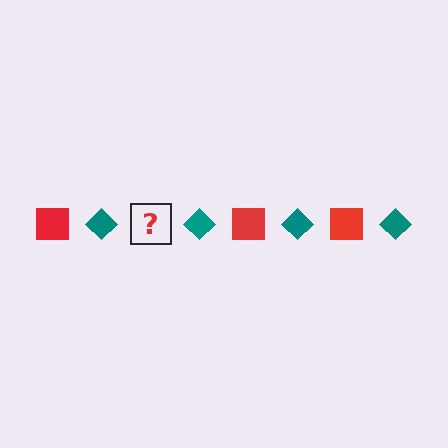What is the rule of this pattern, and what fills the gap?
The rule is that the pattern alternates between red square and teal diamond. The gap should be filled with a red square.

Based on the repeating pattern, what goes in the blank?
The blank should be a red square.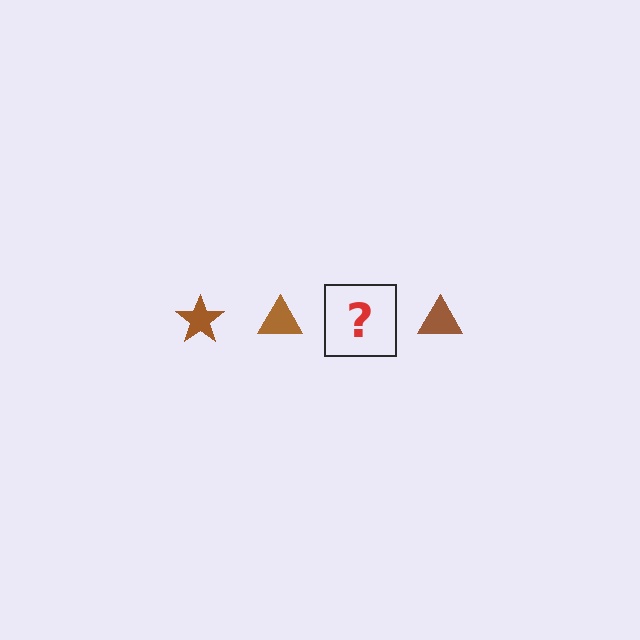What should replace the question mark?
The question mark should be replaced with a brown star.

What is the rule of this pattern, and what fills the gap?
The rule is that the pattern cycles through star, triangle shapes in brown. The gap should be filled with a brown star.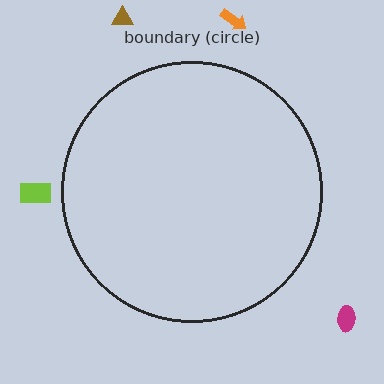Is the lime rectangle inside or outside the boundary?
Outside.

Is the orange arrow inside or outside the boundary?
Outside.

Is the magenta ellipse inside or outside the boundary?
Outside.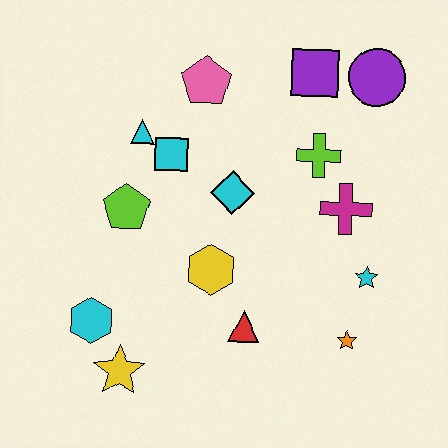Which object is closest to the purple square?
The purple circle is closest to the purple square.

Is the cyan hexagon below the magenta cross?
Yes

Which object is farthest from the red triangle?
The purple circle is farthest from the red triangle.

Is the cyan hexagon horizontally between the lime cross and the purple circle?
No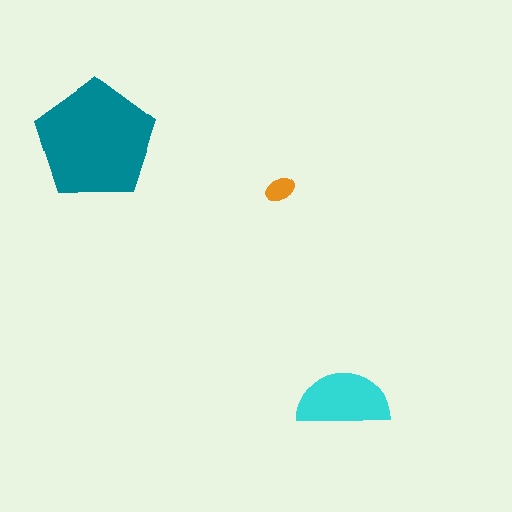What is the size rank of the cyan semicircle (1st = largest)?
2nd.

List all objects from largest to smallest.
The teal pentagon, the cyan semicircle, the orange ellipse.